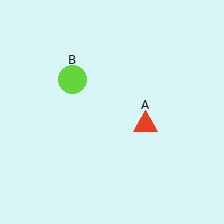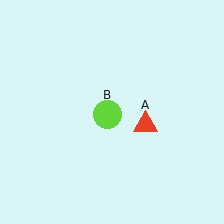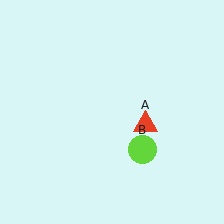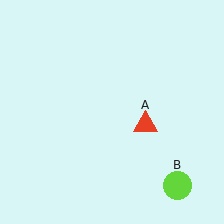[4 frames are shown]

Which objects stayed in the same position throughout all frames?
Red triangle (object A) remained stationary.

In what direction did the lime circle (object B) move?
The lime circle (object B) moved down and to the right.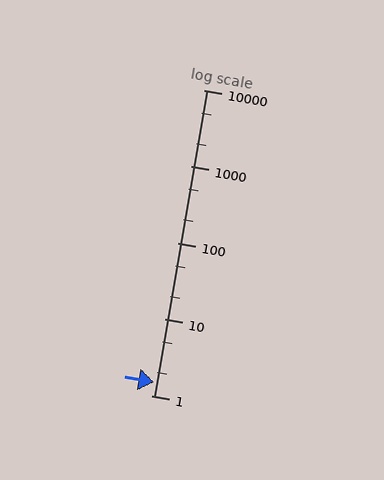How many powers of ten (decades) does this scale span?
The scale spans 4 decades, from 1 to 10000.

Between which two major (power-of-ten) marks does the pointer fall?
The pointer is between 1 and 10.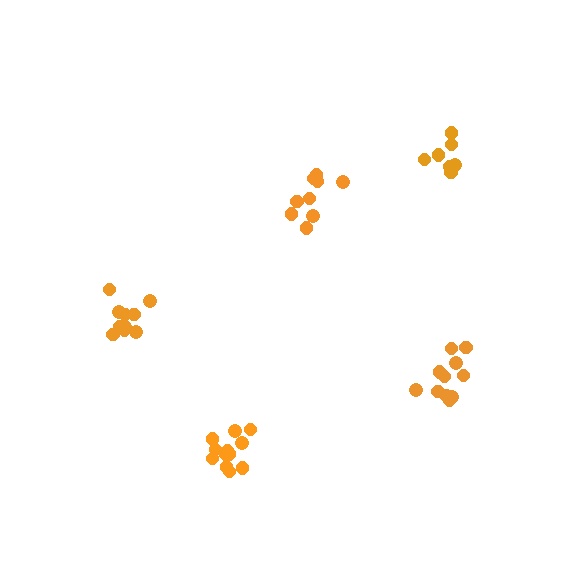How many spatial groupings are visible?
There are 5 spatial groupings.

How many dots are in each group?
Group 1: 9 dots, Group 2: 10 dots, Group 3: 11 dots, Group 4: 13 dots, Group 5: 7 dots (50 total).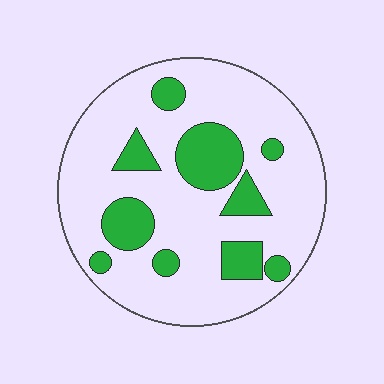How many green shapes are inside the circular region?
10.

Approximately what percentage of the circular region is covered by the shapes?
Approximately 25%.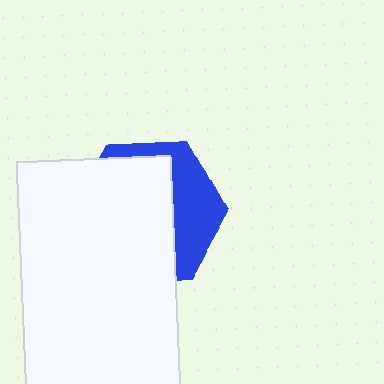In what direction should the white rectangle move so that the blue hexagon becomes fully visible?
The white rectangle should move left. That is the shortest direction to clear the overlap and leave the blue hexagon fully visible.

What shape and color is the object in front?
The object in front is a white rectangle.